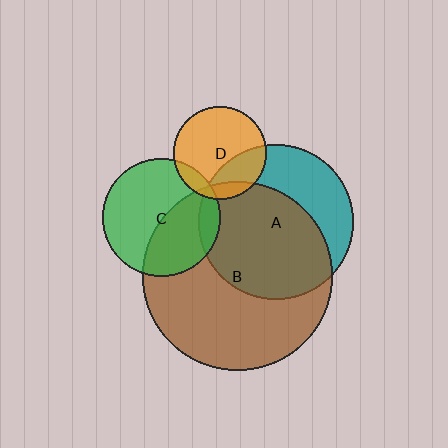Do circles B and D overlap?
Yes.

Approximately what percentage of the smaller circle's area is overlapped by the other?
Approximately 10%.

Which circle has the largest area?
Circle B (brown).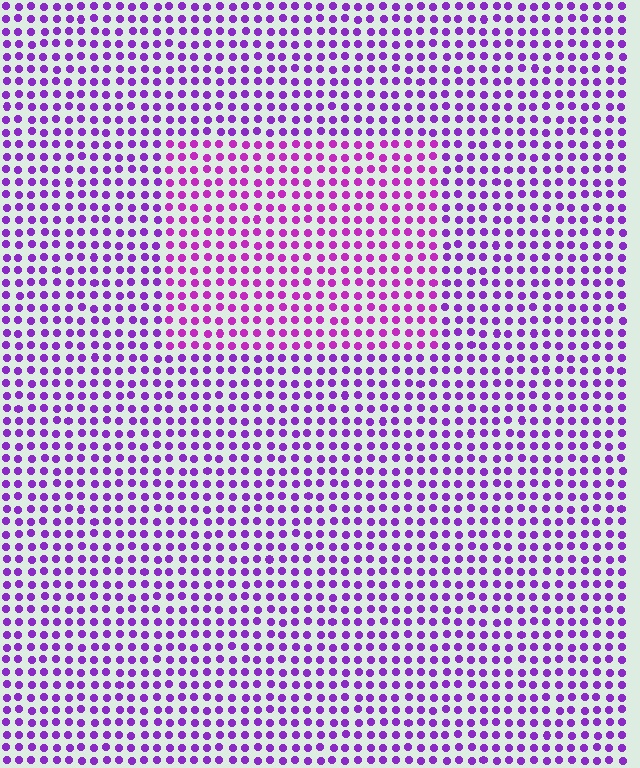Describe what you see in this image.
The image is filled with small purple elements in a uniform arrangement. A rectangle-shaped region is visible where the elements are tinted to a slightly different hue, forming a subtle color boundary.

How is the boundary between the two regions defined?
The boundary is defined purely by a slight shift in hue (about 24 degrees). Spacing, size, and orientation are identical on both sides.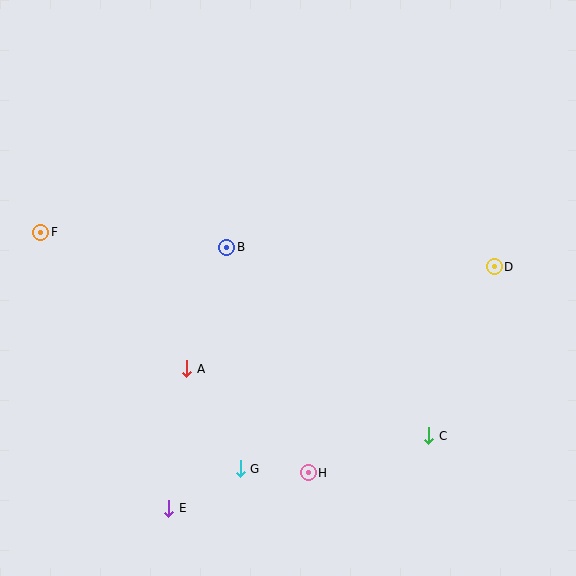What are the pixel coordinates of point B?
Point B is at (227, 247).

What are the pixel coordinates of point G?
Point G is at (240, 469).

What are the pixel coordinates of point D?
Point D is at (494, 267).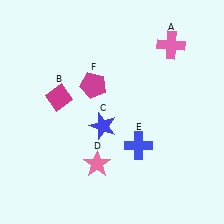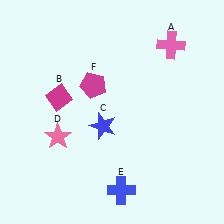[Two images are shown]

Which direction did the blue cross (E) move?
The blue cross (E) moved down.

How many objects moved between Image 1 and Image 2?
2 objects moved between the two images.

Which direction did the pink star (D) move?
The pink star (D) moved left.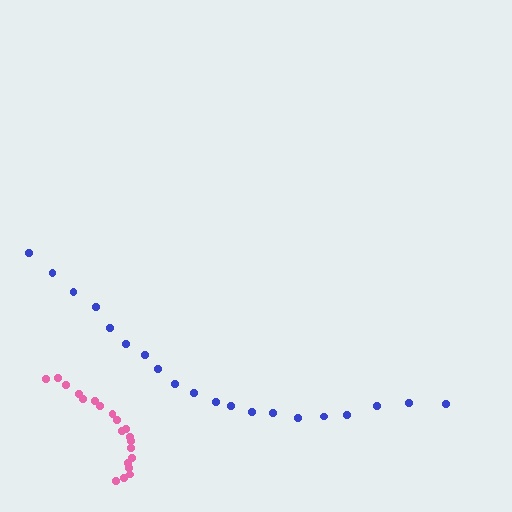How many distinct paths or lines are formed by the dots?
There are 2 distinct paths.